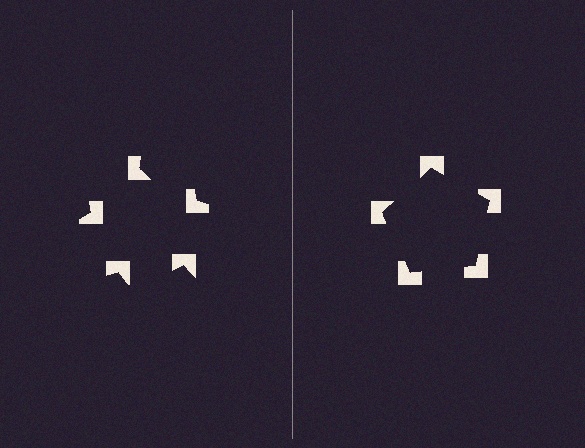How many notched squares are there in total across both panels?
10 — 5 on each side.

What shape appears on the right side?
An illusory pentagon.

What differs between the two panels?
The notched squares are positioned identically on both sides; only the wedge orientations differ. On the right they align to a pentagon; on the left they are misaligned.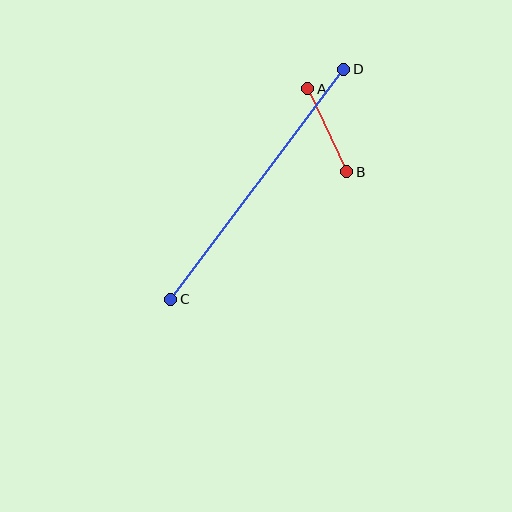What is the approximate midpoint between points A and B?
The midpoint is at approximately (327, 130) pixels.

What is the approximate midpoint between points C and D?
The midpoint is at approximately (257, 184) pixels.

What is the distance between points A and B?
The distance is approximately 92 pixels.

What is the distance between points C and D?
The distance is approximately 288 pixels.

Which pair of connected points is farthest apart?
Points C and D are farthest apart.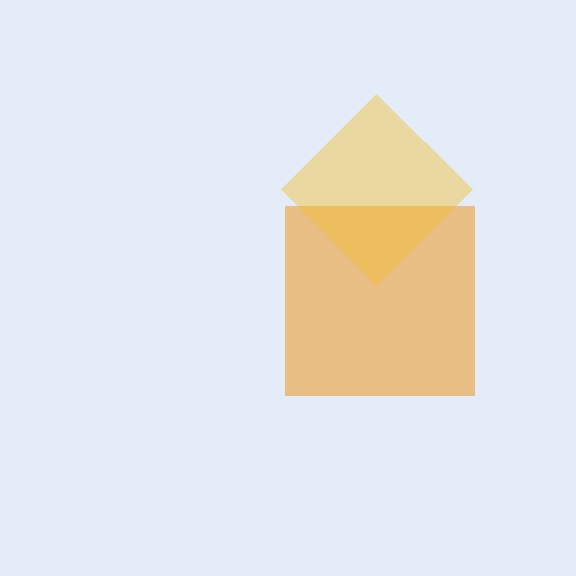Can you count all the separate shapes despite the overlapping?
Yes, there are 2 separate shapes.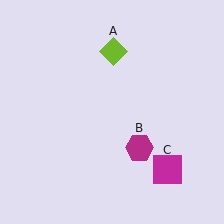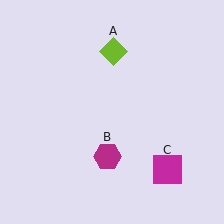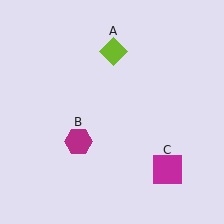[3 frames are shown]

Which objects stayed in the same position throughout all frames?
Lime diamond (object A) and magenta square (object C) remained stationary.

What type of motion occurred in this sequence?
The magenta hexagon (object B) rotated clockwise around the center of the scene.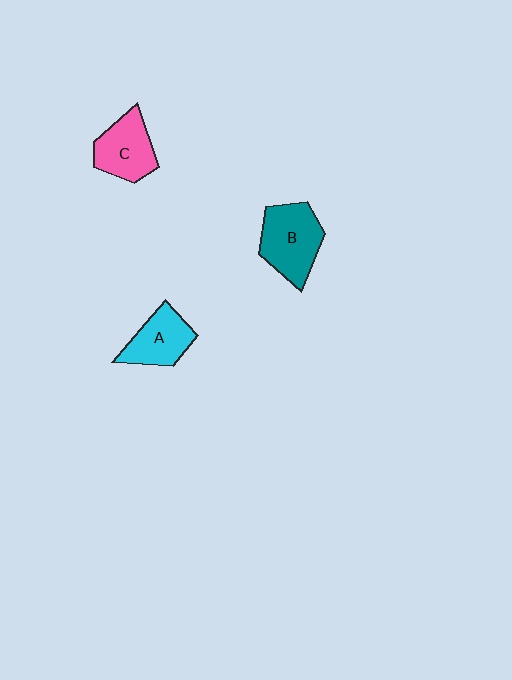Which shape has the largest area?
Shape B (teal).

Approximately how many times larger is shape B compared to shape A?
Approximately 1.3 times.